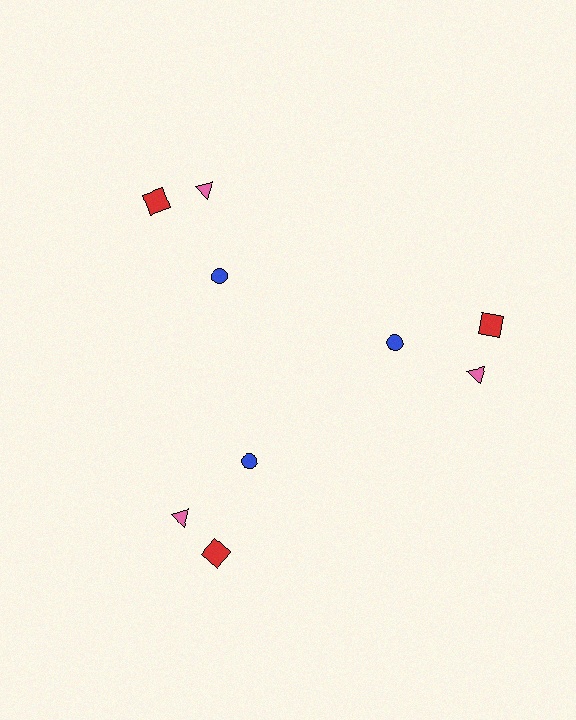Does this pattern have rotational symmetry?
Yes, this pattern has 3-fold rotational symmetry. It looks the same after rotating 120 degrees around the center.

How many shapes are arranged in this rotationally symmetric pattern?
There are 9 shapes, arranged in 3 groups of 3.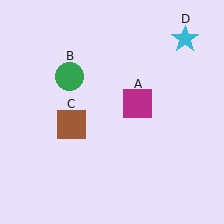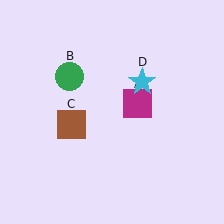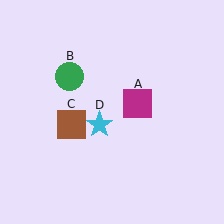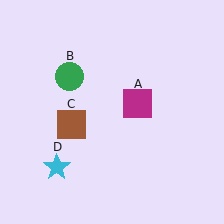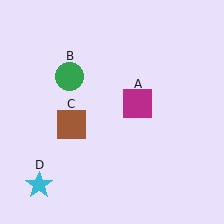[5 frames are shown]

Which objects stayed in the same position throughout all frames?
Magenta square (object A) and green circle (object B) and brown square (object C) remained stationary.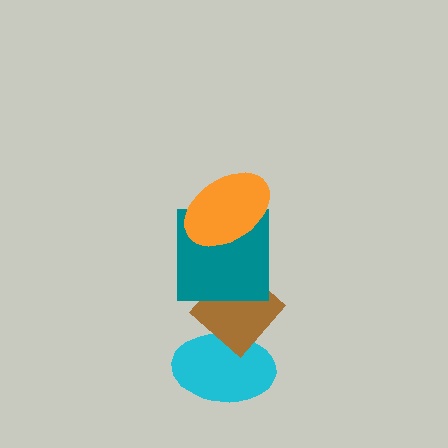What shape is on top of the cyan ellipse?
The brown diamond is on top of the cyan ellipse.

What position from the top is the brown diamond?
The brown diamond is 3rd from the top.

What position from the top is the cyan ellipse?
The cyan ellipse is 4th from the top.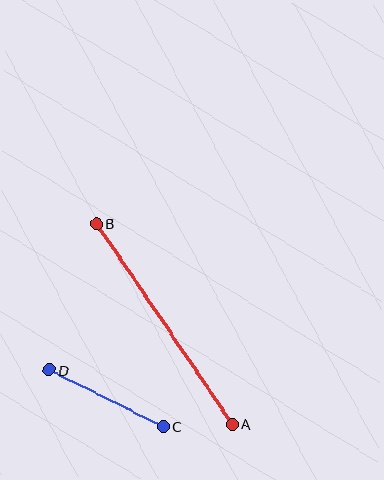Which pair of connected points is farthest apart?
Points A and B are farthest apart.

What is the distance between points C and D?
The distance is approximately 127 pixels.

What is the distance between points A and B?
The distance is approximately 242 pixels.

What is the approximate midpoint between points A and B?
The midpoint is at approximately (164, 324) pixels.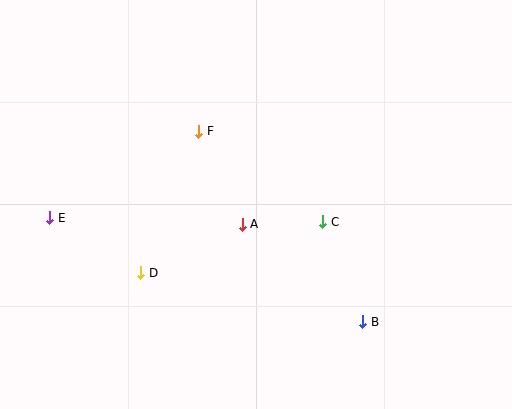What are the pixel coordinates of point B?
Point B is at (363, 322).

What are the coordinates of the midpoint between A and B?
The midpoint between A and B is at (303, 273).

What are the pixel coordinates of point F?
Point F is at (199, 131).